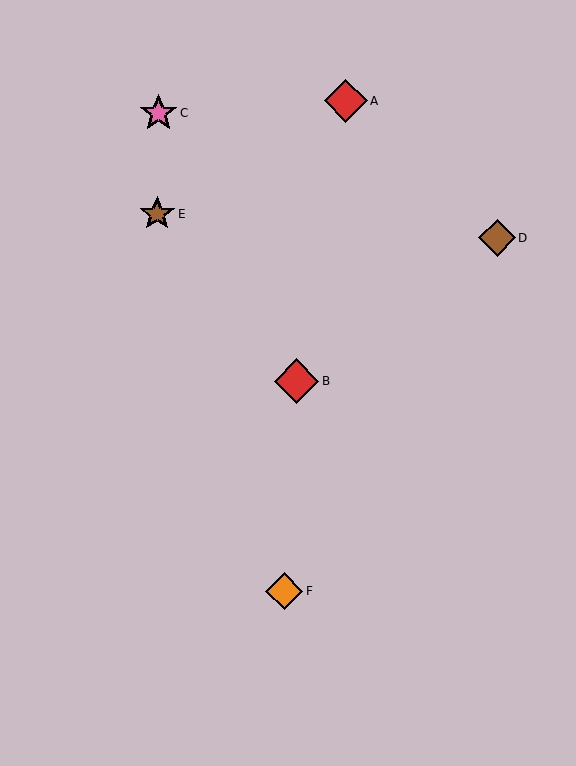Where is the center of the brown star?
The center of the brown star is at (157, 214).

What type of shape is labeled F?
Shape F is an orange diamond.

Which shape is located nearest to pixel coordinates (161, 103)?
The pink star (labeled C) at (158, 113) is nearest to that location.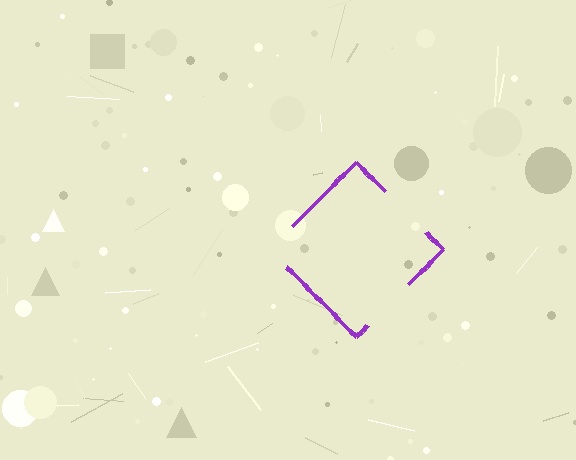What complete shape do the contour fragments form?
The contour fragments form a diamond.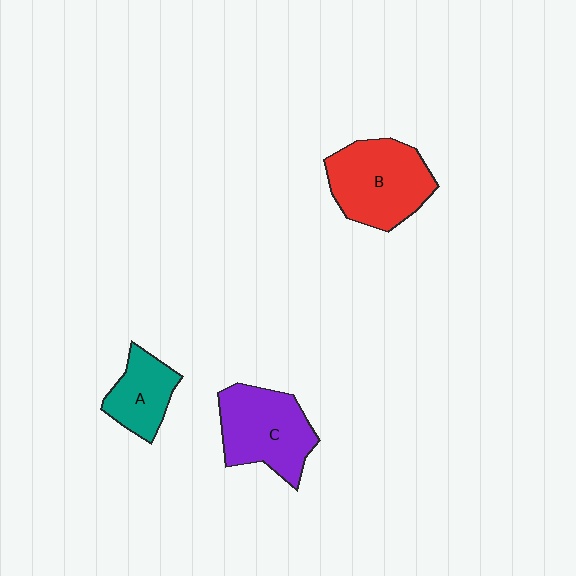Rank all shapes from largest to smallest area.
From largest to smallest: B (red), C (purple), A (teal).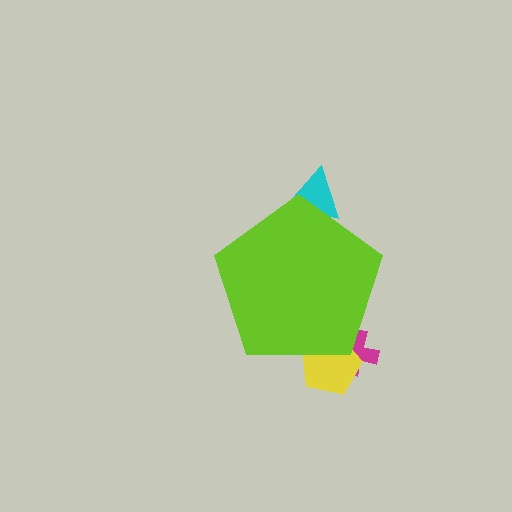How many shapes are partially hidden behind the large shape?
3 shapes are partially hidden.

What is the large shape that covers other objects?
A lime pentagon.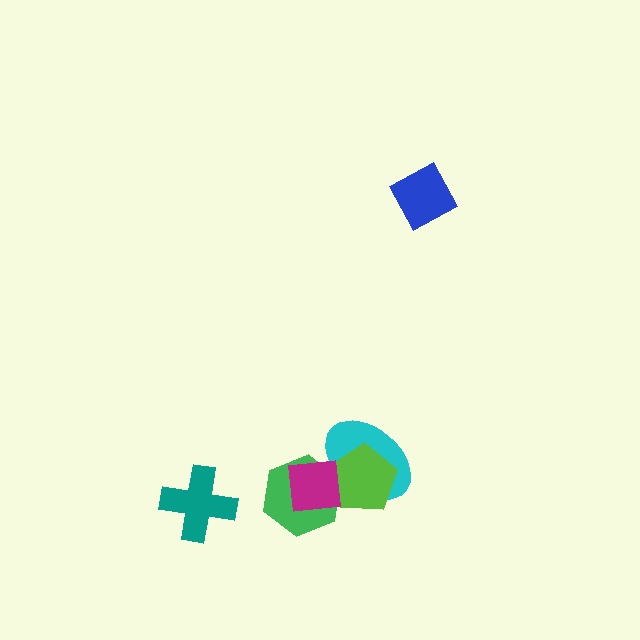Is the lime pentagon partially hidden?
Yes, it is partially covered by another shape.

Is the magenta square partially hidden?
No, no other shape covers it.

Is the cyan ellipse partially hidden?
Yes, it is partially covered by another shape.